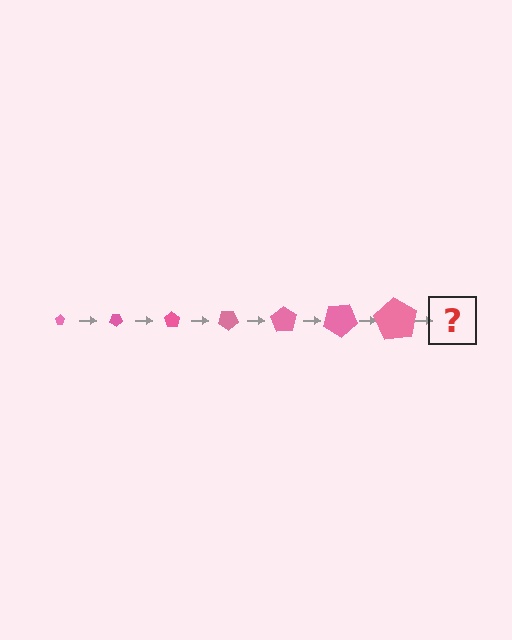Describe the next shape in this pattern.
It should be a pentagon, larger than the previous one and rotated 245 degrees from the start.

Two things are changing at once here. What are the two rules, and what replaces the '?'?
The two rules are that the pentagon grows larger each step and it rotates 35 degrees each step. The '?' should be a pentagon, larger than the previous one and rotated 245 degrees from the start.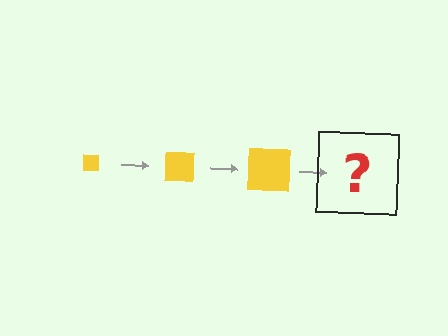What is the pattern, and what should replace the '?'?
The pattern is that the square gets progressively larger each step. The '?' should be a yellow square, larger than the previous one.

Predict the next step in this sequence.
The next step is a yellow square, larger than the previous one.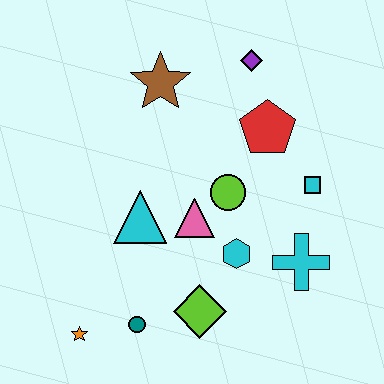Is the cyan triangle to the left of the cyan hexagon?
Yes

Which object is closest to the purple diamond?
The red pentagon is closest to the purple diamond.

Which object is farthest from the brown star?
The orange star is farthest from the brown star.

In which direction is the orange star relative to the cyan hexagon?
The orange star is to the left of the cyan hexagon.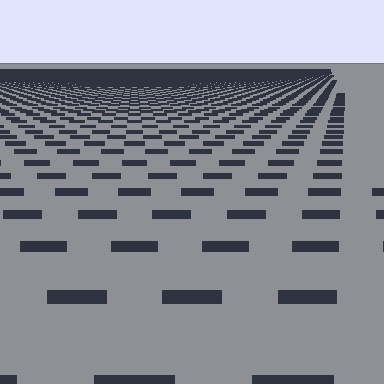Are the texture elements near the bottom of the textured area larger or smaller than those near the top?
Larger. Near the bottom, elements are closer to the viewer and appear at a bigger on-screen size.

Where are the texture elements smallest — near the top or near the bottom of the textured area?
Near the top.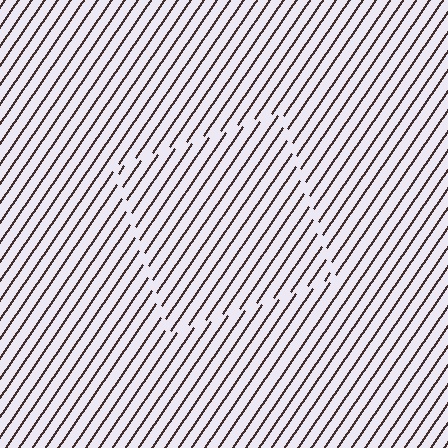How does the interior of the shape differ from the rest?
The interior of the shape contains the same grating, shifted by half a period — the contour is defined by the phase discontinuity where line-ends from the inner and outer gratings abut.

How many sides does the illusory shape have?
4 sides — the line-ends trace a square.